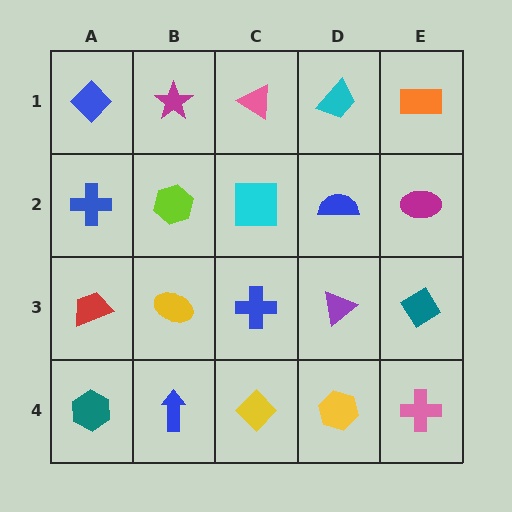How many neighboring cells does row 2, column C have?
4.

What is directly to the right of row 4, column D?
A pink cross.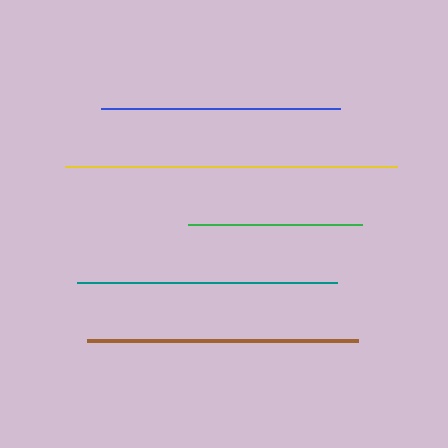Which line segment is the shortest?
The green line is the shortest at approximately 174 pixels.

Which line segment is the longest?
The yellow line is the longest at approximately 332 pixels.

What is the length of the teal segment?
The teal segment is approximately 260 pixels long.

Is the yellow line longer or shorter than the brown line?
The yellow line is longer than the brown line.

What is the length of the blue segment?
The blue segment is approximately 239 pixels long.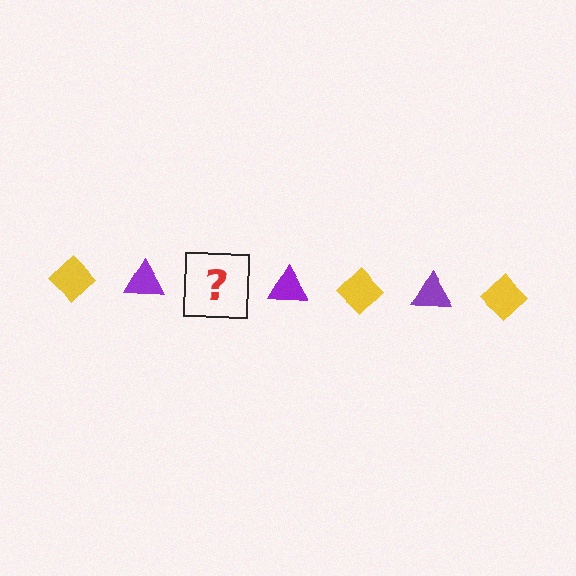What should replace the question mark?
The question mark should be replaced with a yellow diamond.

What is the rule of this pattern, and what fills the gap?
The rule is that the pattern alternates between yellow diamond and purple triangle. The gap should be filled with a yellow diamond.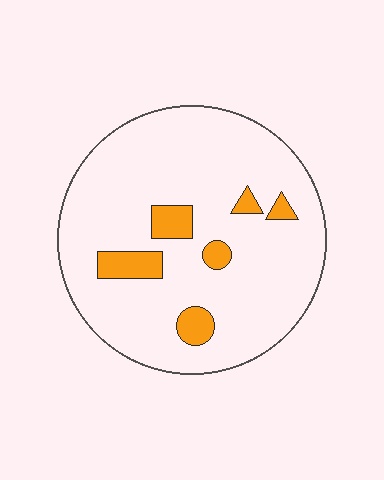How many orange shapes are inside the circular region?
6.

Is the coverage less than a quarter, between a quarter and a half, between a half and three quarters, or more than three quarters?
Less than a quarter.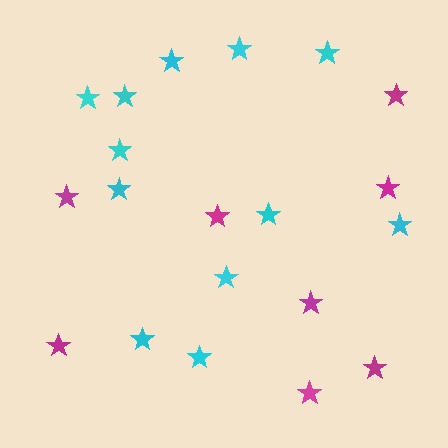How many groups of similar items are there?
There are 2 groups: one group of magenta stars (8) and one group of cyan stars (12).